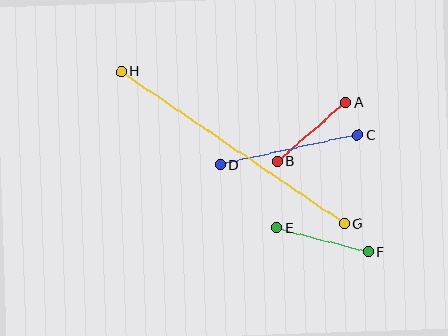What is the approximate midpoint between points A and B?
The midpoint is at approximately (312, 132) pixels.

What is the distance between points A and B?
The distance is approximately 90 pixels.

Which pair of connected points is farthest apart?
Points G and H are farthest apart.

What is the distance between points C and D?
The distance is approximately 141 pixels.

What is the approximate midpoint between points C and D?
The midpoint is at approximately (289, 150) pixels.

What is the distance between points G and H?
The distance is approximately 270 pixels.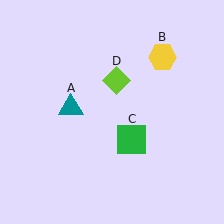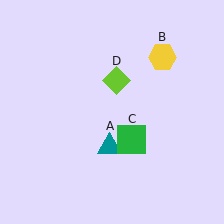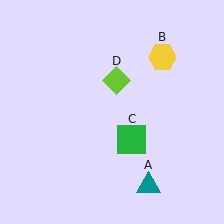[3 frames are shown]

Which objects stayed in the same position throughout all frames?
Yellow hexagon (object B) and green square (object C) and lime diamond (object D) remained stationary.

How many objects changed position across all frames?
1 object changed position: teal triangle (object A).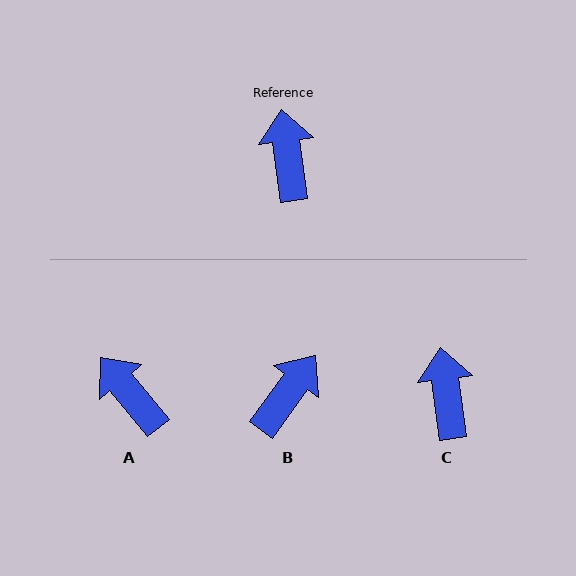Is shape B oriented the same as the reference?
No, it is off by about 44 degrees.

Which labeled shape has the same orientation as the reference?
C.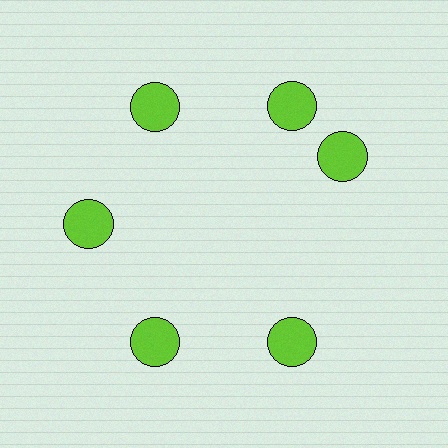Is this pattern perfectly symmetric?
No. The 6 lime circles are arranged in a ring, but one element near the 3 o'clock position is rotated out of alignment along the ring, breaking the 6-fold rotational symmetry.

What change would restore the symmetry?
The symmetry would be restored by rotating it back into even spacing with its neighbors so that all 6 circles sit at equal angles and equal distance from the center.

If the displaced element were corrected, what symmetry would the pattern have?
It would have 6-fold rotational symmetry — the pattern would map onto itself every 60 degrees.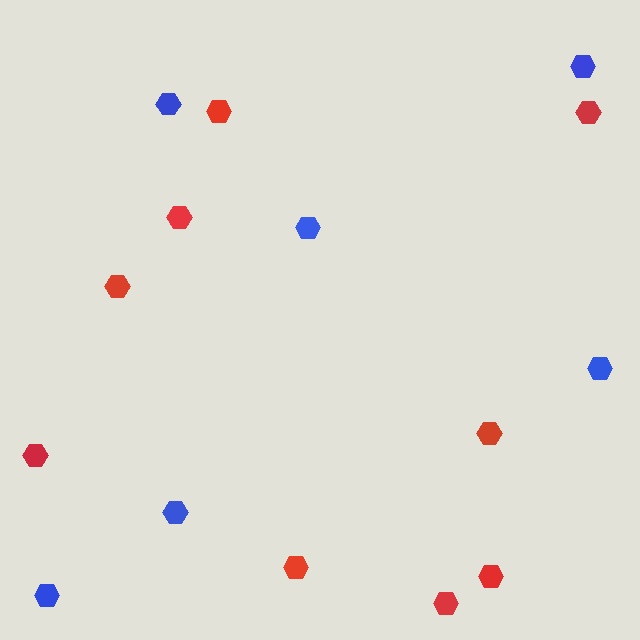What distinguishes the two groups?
There are 2 groups: one group of blue hexagons (6) and one group of red hexagons (9).